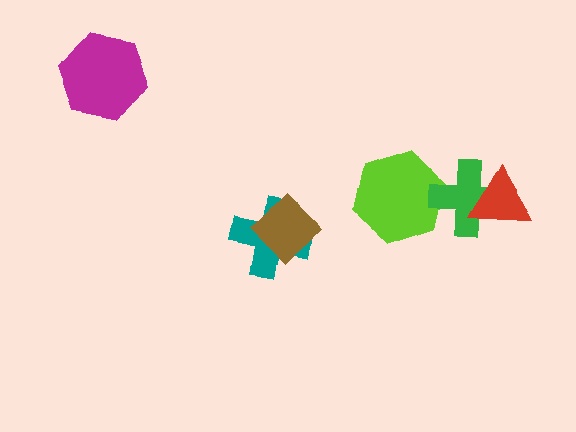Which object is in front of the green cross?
The red triangle is in front of the green cross.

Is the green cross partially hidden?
Yes, it is partially covered by another shape.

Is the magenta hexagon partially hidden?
No, no other shape covers it.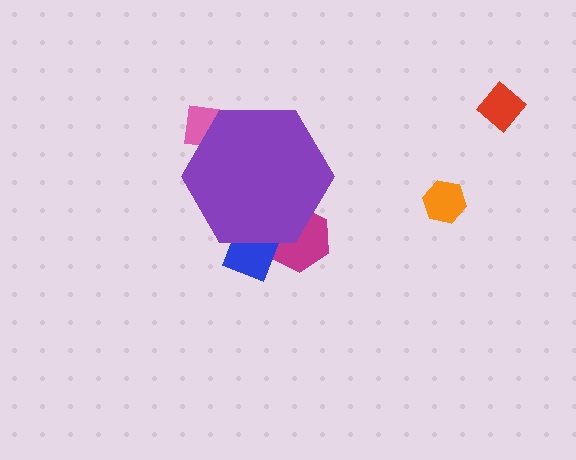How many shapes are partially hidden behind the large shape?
3 shapes are partially hidden.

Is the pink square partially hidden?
Yes, the pink square is partially hidden behind the purple hexagon.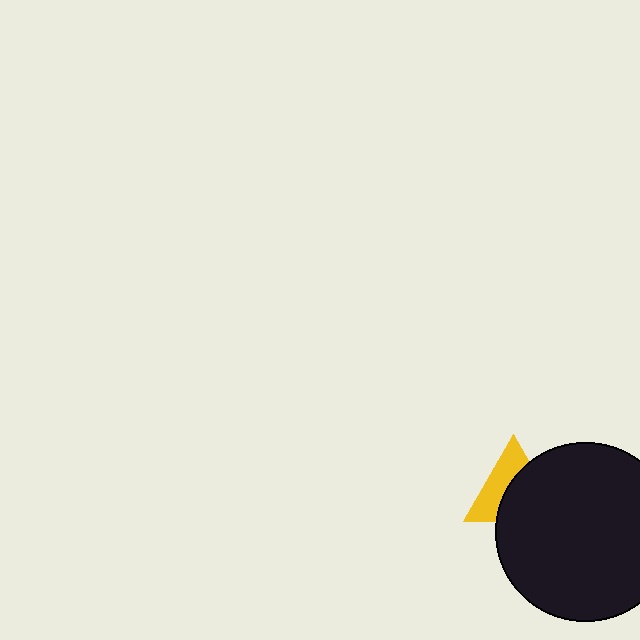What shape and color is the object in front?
The object in front is a black circle.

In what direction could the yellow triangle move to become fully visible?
The yellow triangle could move toward the upper-left. That would shift it out from behind the black circle entirely.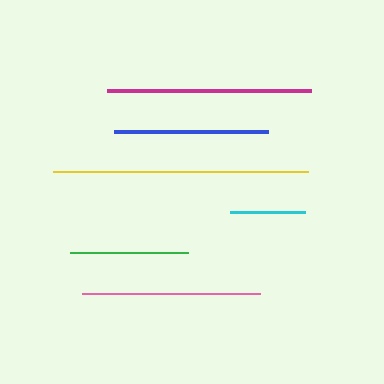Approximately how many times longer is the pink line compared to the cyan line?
The pink line is approximately 2.4 times the length of the cyan line.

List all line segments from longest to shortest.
From longest to shortest: yellow, magenta, pink, blue, green, cyan.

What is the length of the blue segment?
The blue segment is approximately 154 pixels long.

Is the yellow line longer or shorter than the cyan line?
The yellow line is longer than the cyan line.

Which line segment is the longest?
The yellow line is the longest at approximately 254 pixels.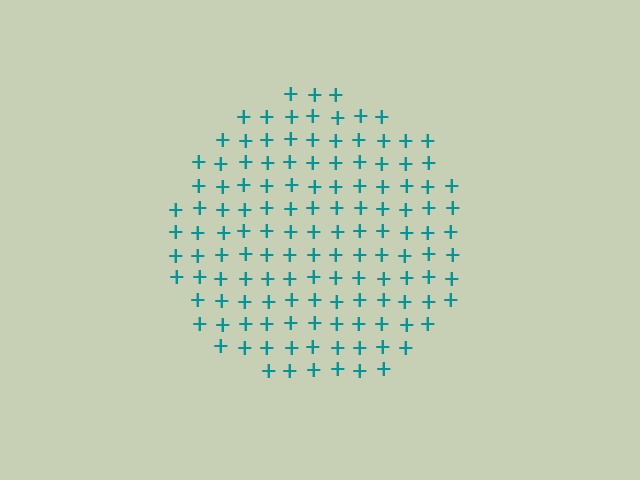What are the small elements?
The small elements are plus signs.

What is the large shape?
The large shape is a circle.